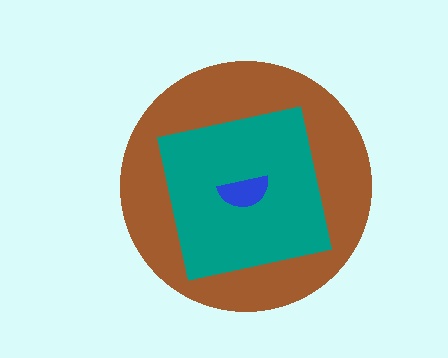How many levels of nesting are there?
3.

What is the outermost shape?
The brown circle.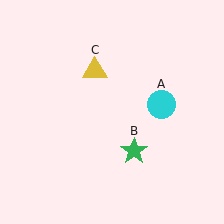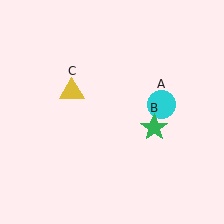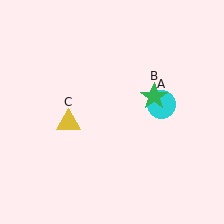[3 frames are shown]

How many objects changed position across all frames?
2 objects changed position: green star (object B), yellow triangle (object C).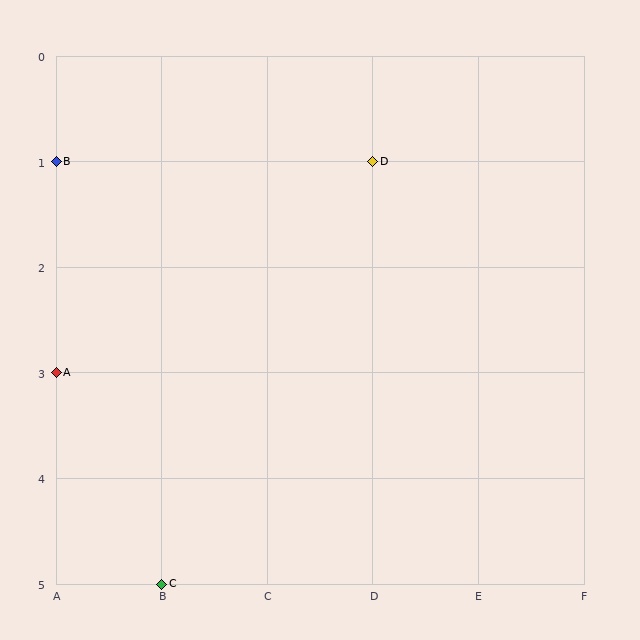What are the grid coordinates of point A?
Point A is at grid coordinates (A, 3).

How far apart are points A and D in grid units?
Points A and D are 3 columns and 2 rows apart (about 3.6 grid units diagonally).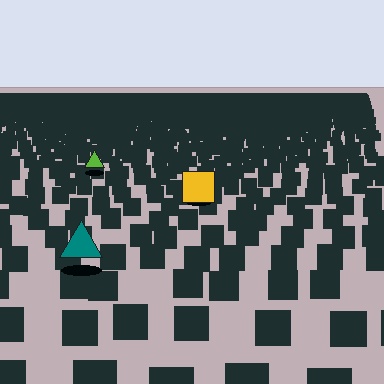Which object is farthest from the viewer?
The lime triangle is farthest from the viewer. It appears smaller and the ground texture around it is denser.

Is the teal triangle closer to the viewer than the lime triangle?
Yes. The teal triangle is closer — you can tell from the texture gradient: the ground texture is coarser near it.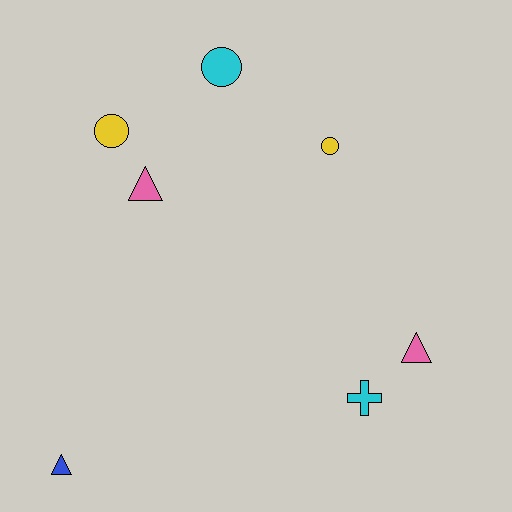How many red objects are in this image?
There are no red objects.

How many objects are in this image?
There are 7 objects.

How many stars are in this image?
There are no stars.